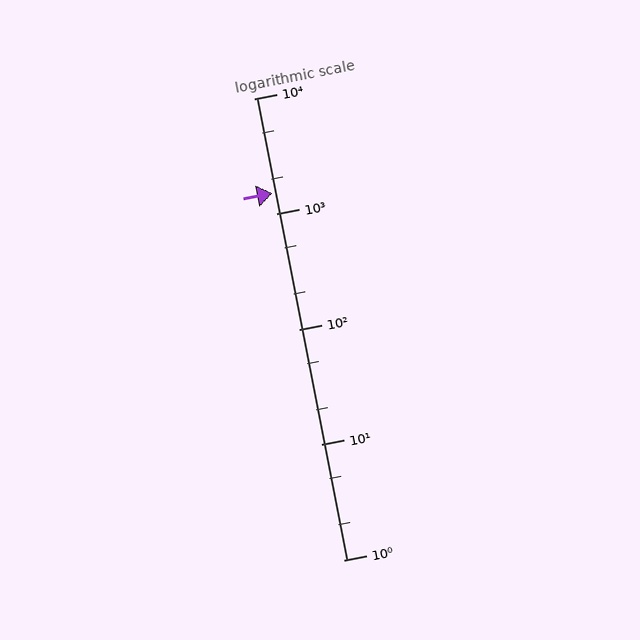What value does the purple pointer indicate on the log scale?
The pointer indicates approximately 1500.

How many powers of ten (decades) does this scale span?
The scale spans 4 decades, from 1 to 10000.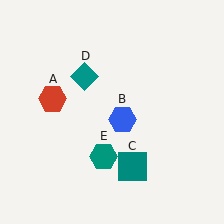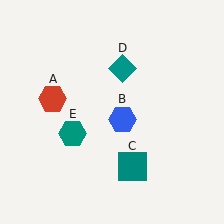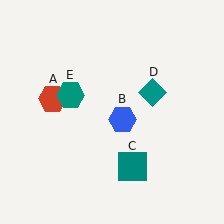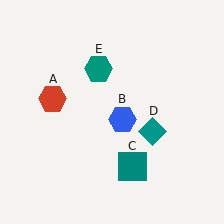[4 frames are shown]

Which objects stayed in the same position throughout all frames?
Red hexagon (object A) and blue hexagon (object B) and teal square (object C) remained stationary.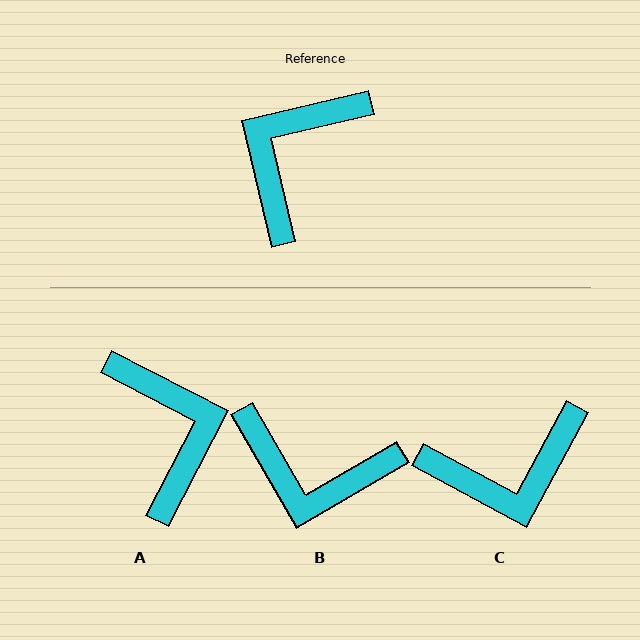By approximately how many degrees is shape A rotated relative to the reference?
Approximately 131 degrees clockwise.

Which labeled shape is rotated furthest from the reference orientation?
C, about 138 degrees away.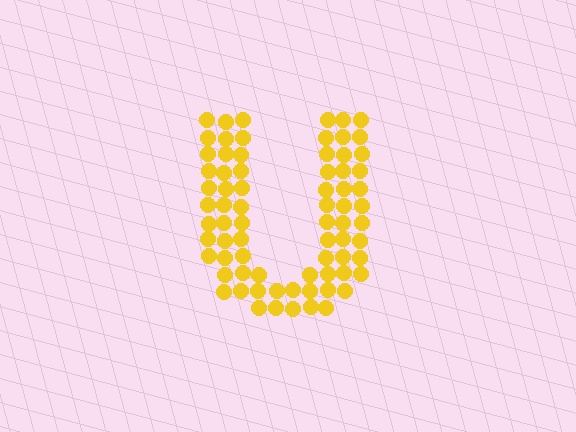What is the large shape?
The large shape is the letter U.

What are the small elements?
The small elements are circles.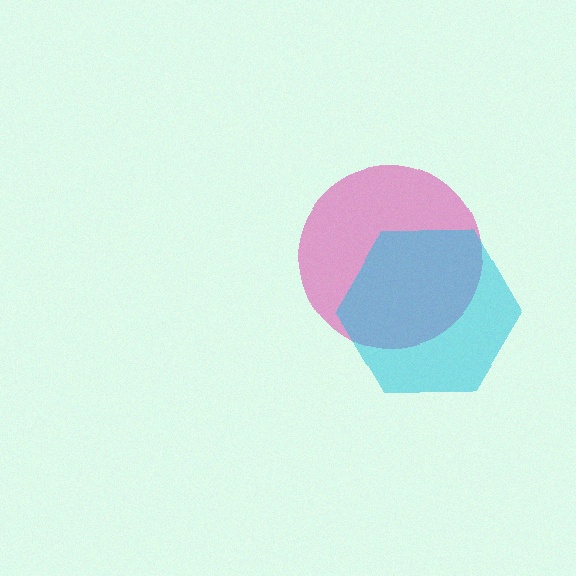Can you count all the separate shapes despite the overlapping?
Yes, there are 2 separate shapes.